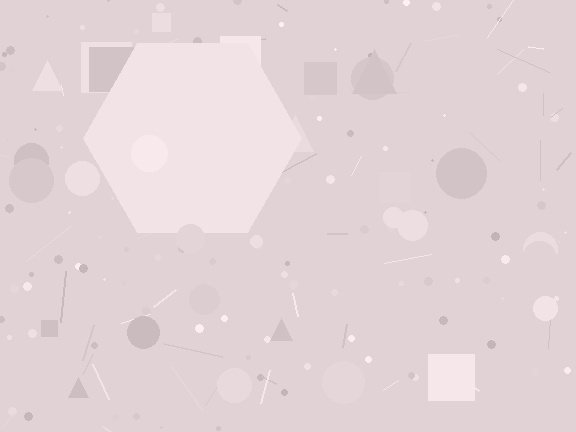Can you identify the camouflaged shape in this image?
The camouflaged shape is a hexagon.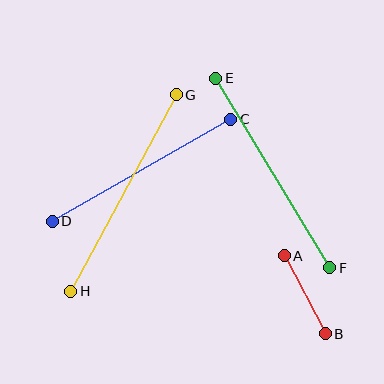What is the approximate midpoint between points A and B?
The midpoint is at approximately (305, 295) pixels.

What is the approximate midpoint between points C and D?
The midpoint is at approximately (142, 170) pixels.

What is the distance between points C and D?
The distance is approximately 206 pixels.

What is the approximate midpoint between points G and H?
The midpoint is at approximately (123, 193) pixels.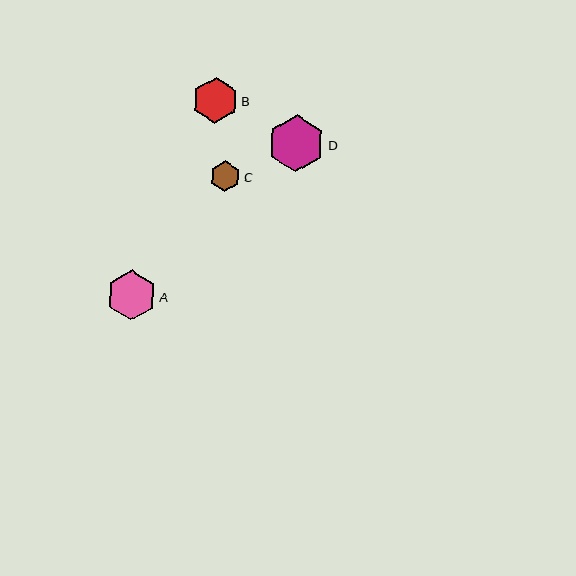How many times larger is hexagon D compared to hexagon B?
Hexagon D is approximately 1.2 times the size of hexagon B.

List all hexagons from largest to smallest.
From largest to smallest: D, A, B, C.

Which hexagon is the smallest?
Hexagon C is the smallest with a size of approximately 31 pixels.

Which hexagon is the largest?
Hexagon D is the largest with a size of approximately 56 pixels.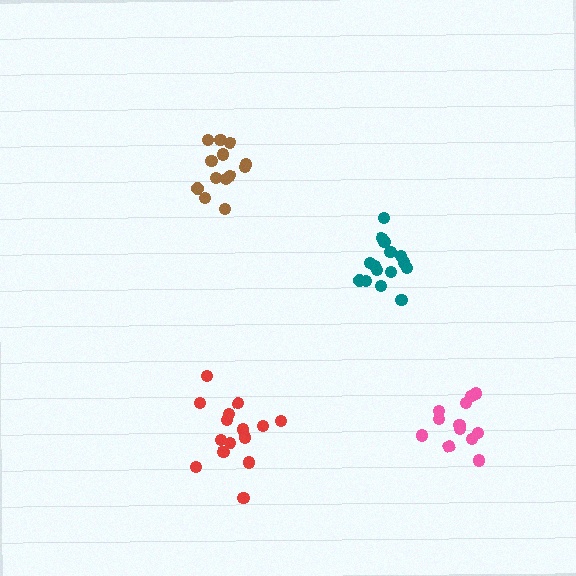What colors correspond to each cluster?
The clusters are colored: red, brown, teal, pink.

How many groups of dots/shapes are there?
There are 4 groups.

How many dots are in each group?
Group 1: 15 dots, Group 2: 13 dots, Group 3: 15 dots, Group 4: 12 dots (55 total).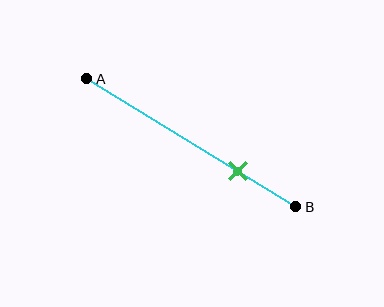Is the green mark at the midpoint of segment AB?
No, the mark is at about 70% from A, not at the 50% midpoint.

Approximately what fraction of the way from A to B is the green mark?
The green mark is approximately 70% of the way from A to B.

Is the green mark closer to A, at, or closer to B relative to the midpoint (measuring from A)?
The green mark is closer to point B than the midpoint of segment AB.